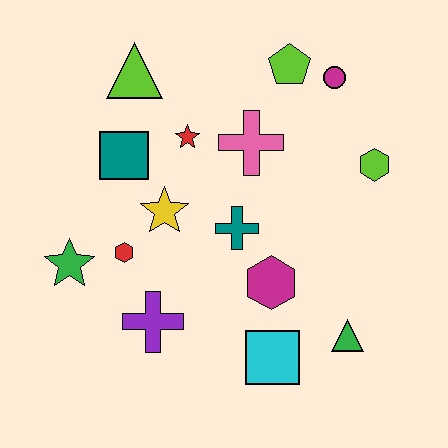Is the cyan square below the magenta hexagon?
Yes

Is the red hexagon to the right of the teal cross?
No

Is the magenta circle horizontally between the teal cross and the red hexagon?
No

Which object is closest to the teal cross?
The magenta hexagon is closest to the teal cross.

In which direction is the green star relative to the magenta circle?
The green star is to the left of the magenta circle.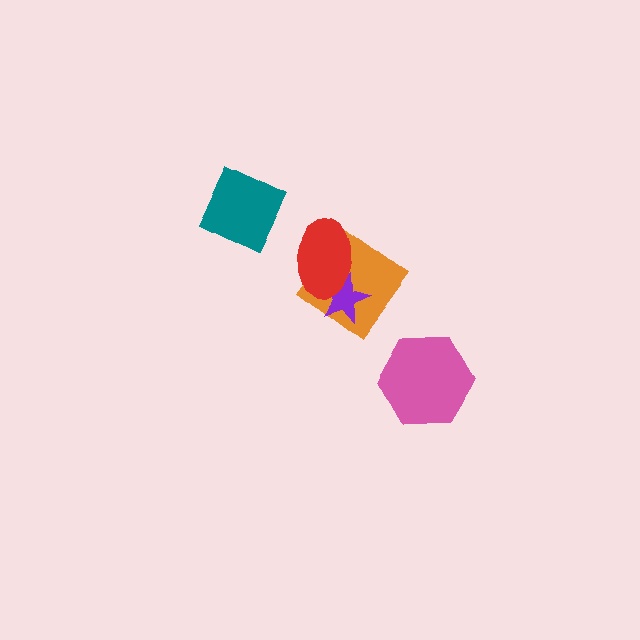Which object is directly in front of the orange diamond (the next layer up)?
The purple star is directly in front of the orange diamond.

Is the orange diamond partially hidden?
Yes, it is partially covered by another shape.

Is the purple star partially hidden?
Yes, it is partially covered by another shape.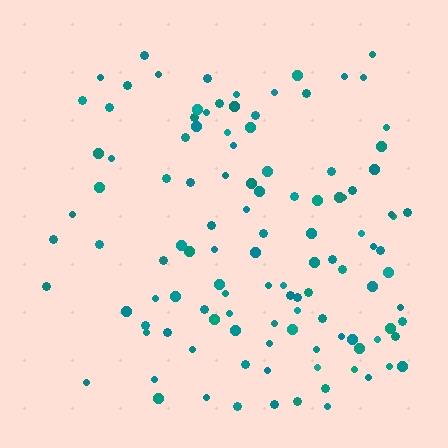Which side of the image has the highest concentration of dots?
The right.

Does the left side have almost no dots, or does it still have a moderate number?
Still a moderate number, just noticeably fewer than the right.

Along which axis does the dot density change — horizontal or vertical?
Horizontal.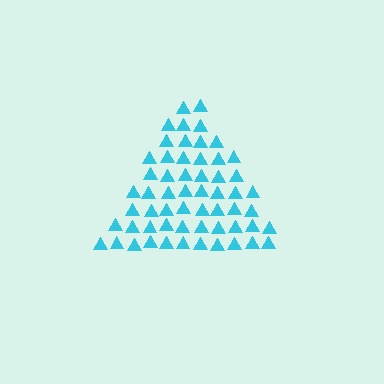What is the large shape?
The large shape is a triangle.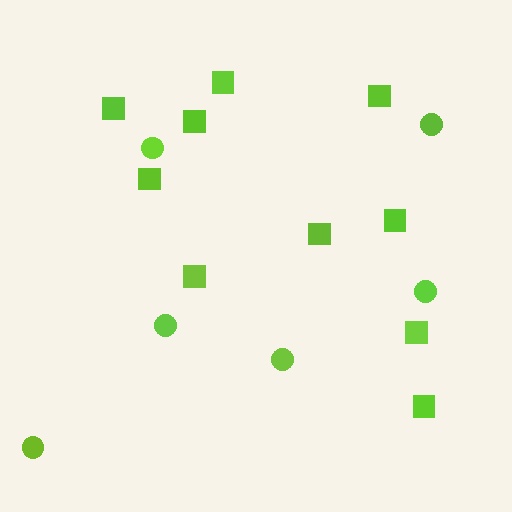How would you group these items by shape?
There are 2 groups: one group of squares (10) and one group of circles (6).